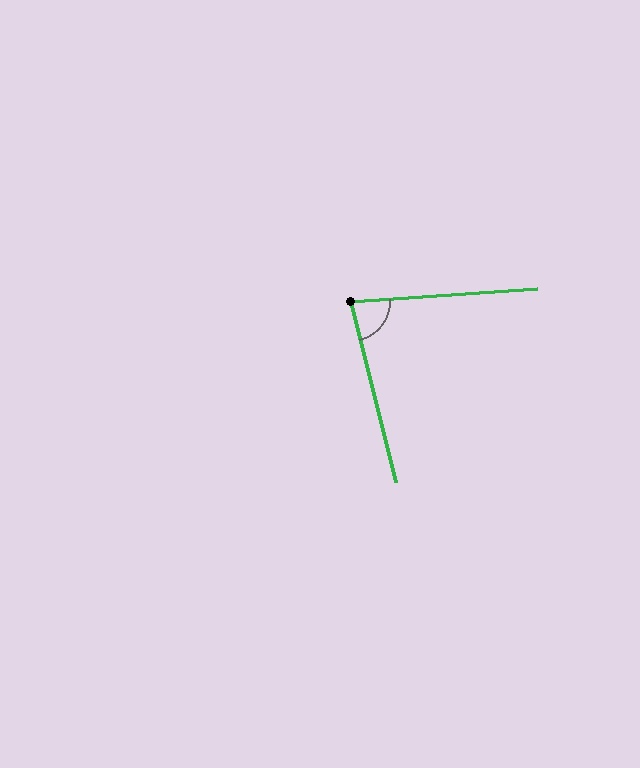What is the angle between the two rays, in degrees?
Approximately 80 degrees.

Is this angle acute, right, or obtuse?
It is acute.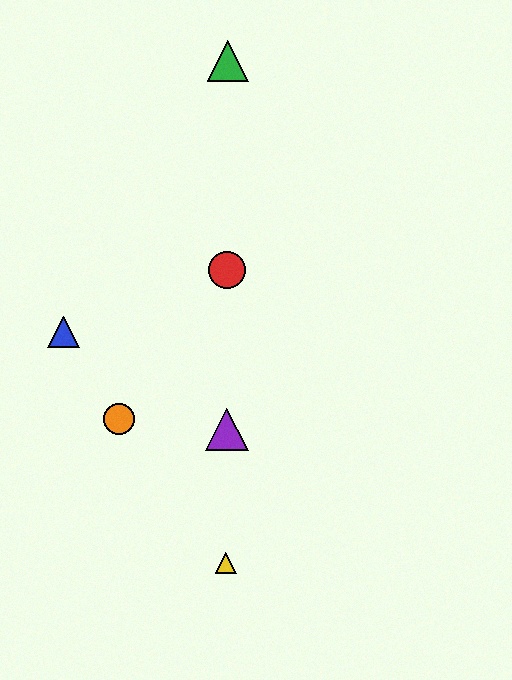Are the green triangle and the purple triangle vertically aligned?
Yes, both are at x≈228.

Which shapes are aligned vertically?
The red circle, the green triangle, the yellow triangle, the purple triangle are aligned vertically.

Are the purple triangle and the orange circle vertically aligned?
No, the purple triangle is at x≈227 and the orange circle is at x≈118.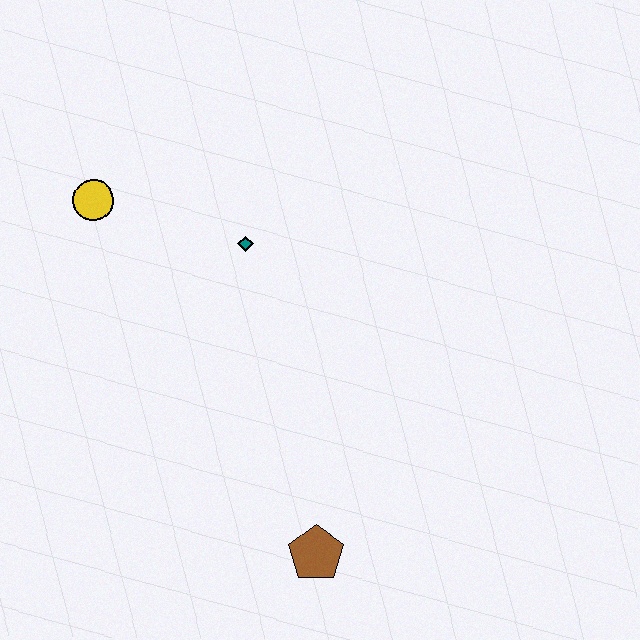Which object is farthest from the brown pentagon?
The yellow circle is farthest from the brown pentagon.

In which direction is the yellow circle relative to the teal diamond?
The yellow circle is to the left of the teal diamond.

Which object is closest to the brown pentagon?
The teal diamond is closest to the brown pentagon.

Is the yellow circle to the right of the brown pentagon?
No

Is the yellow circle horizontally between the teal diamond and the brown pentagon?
No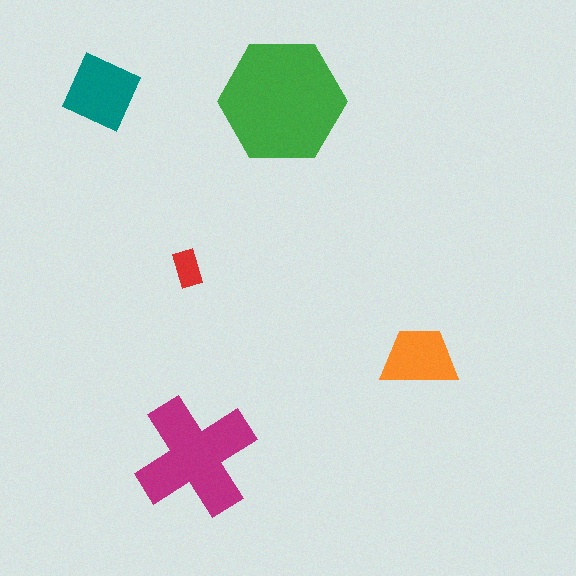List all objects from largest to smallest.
The green hexagon, the magenta cross, the teal diamond, the orange trapezoid, the red rectangle.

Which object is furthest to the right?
The orange trapezoid is rightmost.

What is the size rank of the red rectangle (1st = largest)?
5th.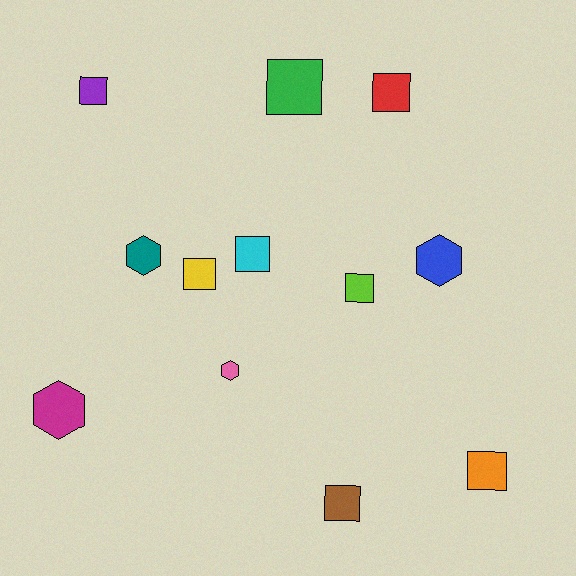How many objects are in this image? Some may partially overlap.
There are 12 objects.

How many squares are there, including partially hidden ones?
There are 8 squares.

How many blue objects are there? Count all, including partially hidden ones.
There is 1 blue object.